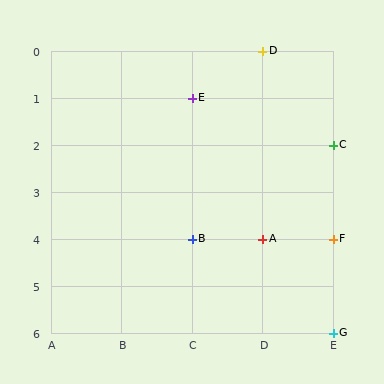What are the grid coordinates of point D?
Point D is at grid coordinates (D, 0).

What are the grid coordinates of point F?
Point F is at grid coordinates (E, 4).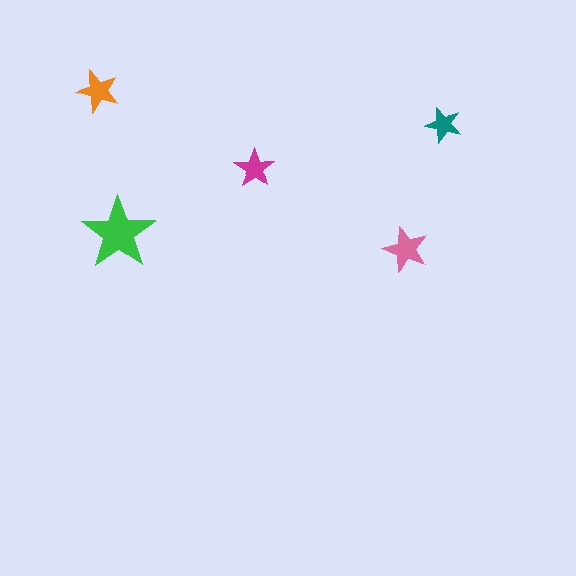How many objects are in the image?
There are 5 objects in the image.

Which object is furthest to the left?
The orange star is leftmost.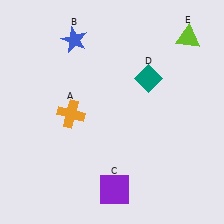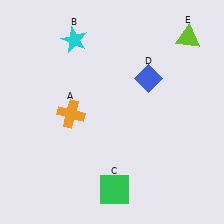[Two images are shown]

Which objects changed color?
B changed from blue to cyan. C changed from purple to green. D changed from teal to blue.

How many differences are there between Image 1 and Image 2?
There are 3 differences between the two images.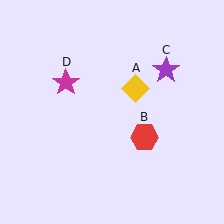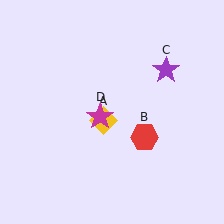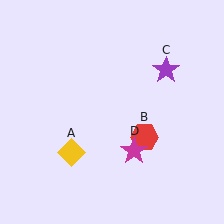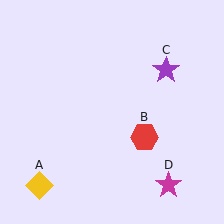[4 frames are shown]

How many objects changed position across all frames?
2 objects changed position: yellow diamond (object A), magenta star (object D).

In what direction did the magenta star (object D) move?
The magenta star (object D) moved down and to the right.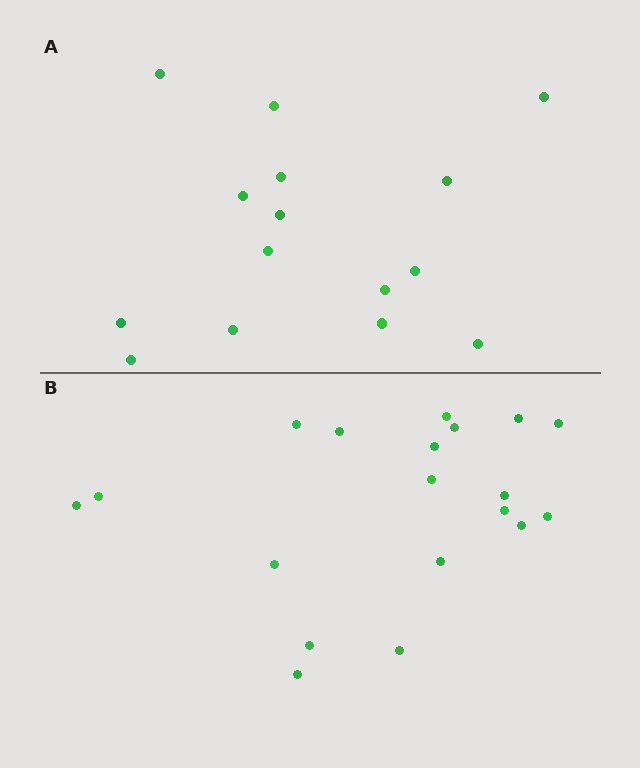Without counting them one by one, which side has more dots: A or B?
Region B (the bottom region) has more dots.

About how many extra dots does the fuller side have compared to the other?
Region B has about 4 more dots than region A.